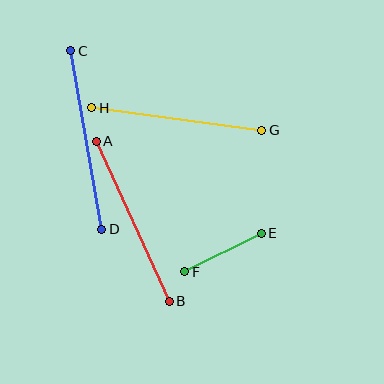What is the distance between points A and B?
The distance is approximately 176 pixels.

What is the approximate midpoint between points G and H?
The midpoint is at approximately (177, 119) pixels.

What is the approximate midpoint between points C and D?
The midpoint is at approximately (86, 140) pixels.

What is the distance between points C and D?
The distance is approximately 181 pixels.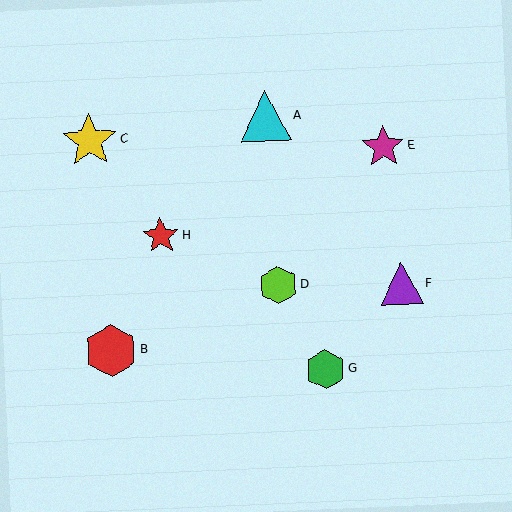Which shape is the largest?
The yellow star (labeled C) is the largest.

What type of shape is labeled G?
Shape G is a green hexagon.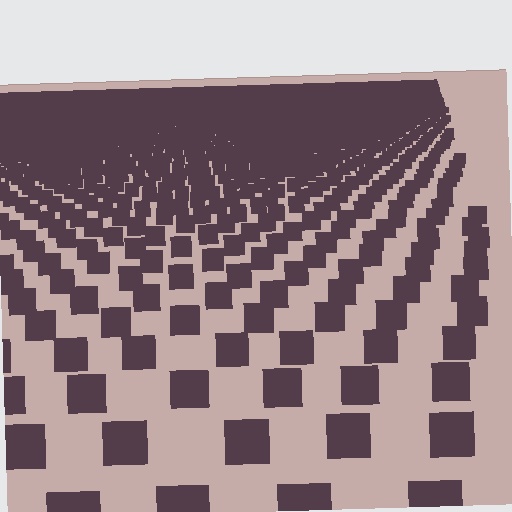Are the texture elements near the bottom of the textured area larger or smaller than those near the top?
Larger. Near the bottom, elements are closer to the viewer and appear at a bigger on-screen size.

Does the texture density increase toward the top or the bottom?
Density increases toward the top.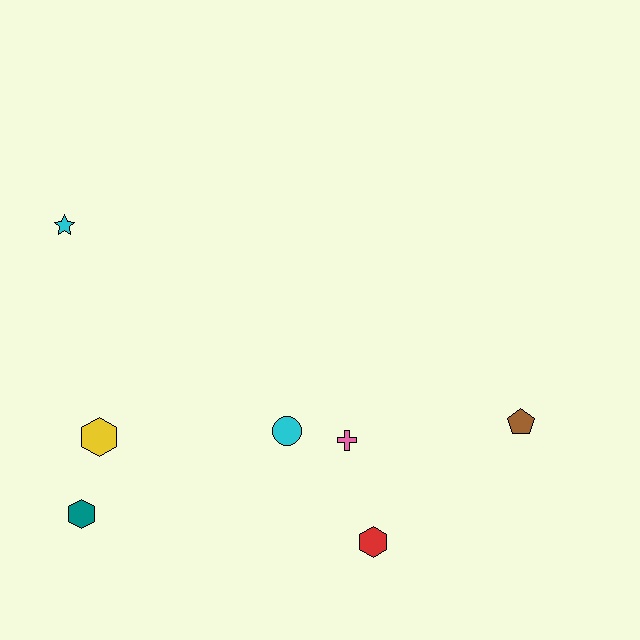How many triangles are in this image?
There are no triangles.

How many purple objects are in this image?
There are no purple objects.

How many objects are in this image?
There are 7 objects.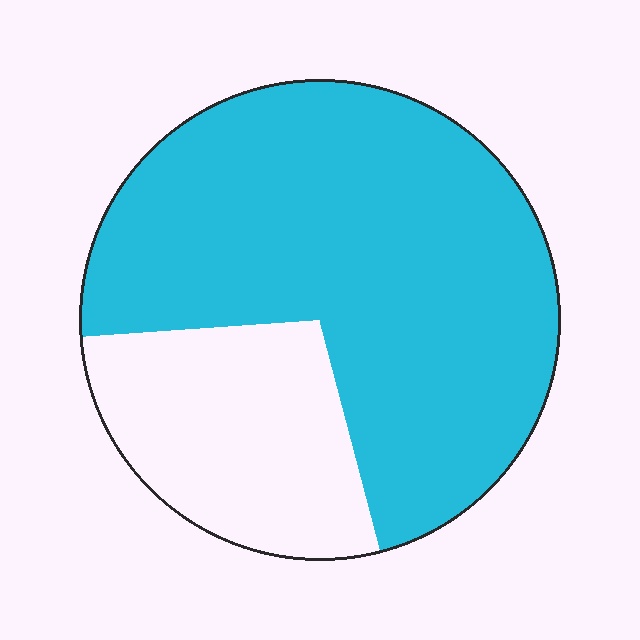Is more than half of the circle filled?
Yes.